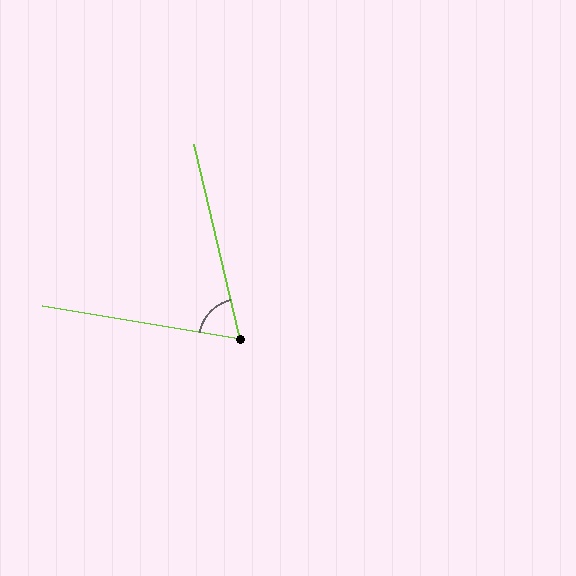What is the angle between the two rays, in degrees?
Approximately 67 degrees.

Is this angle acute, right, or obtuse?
It is acute.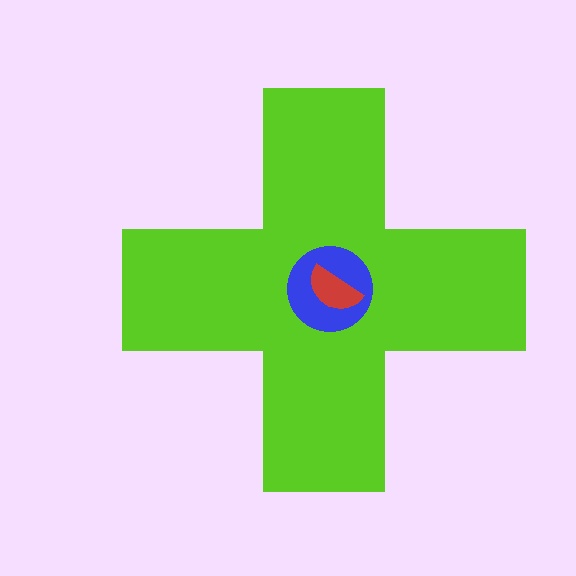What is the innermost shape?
The red semicircle.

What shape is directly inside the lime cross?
The blue circle.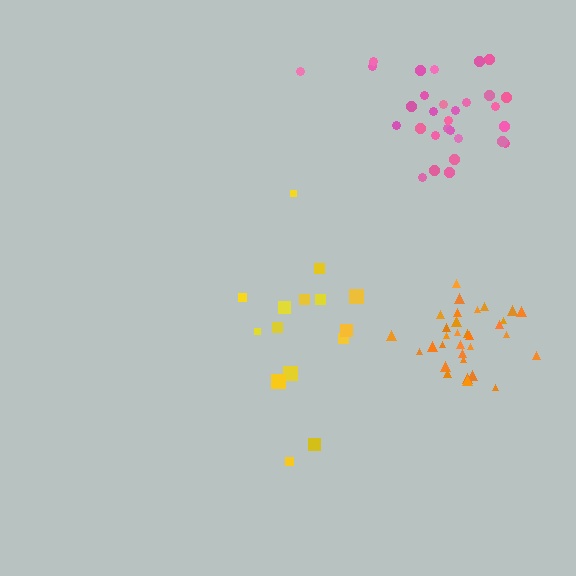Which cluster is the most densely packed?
Orange.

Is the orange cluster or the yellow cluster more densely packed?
Orange.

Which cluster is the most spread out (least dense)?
Yellow.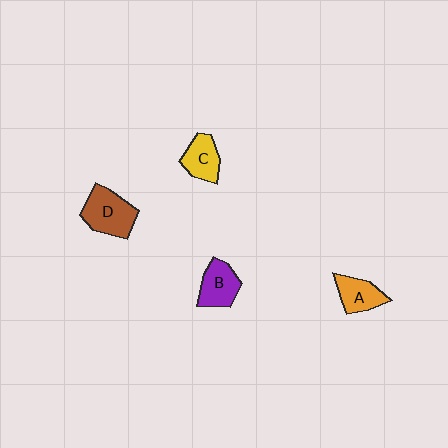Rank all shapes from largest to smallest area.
From largest to smallest: D (brown), B (purple), A (orange), C (yellow).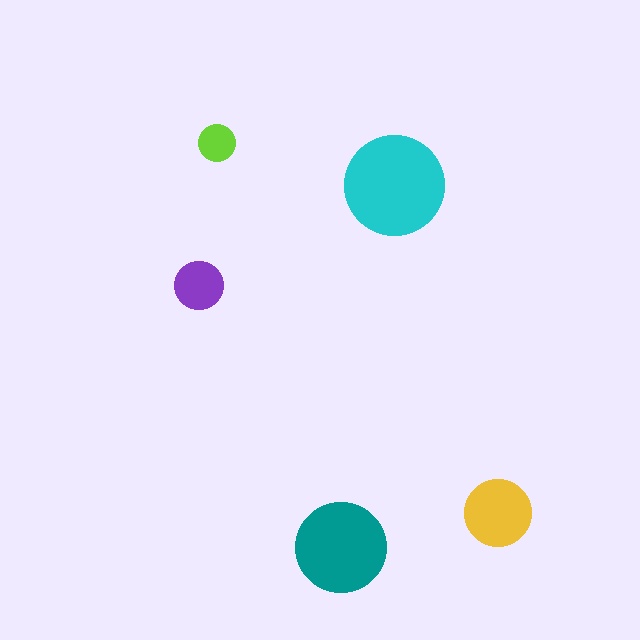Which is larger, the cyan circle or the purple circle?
The cyan one.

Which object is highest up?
The lime circle is topmost.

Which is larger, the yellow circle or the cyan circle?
The cyan one.